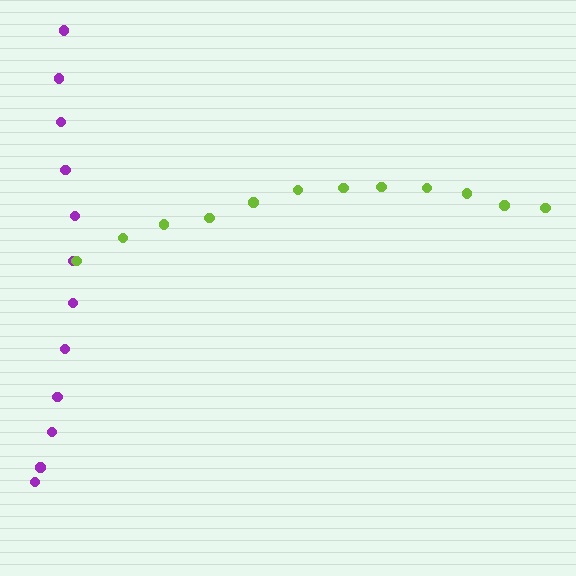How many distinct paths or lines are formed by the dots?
There are 2 distinct paths.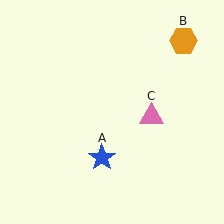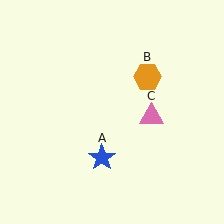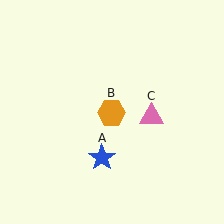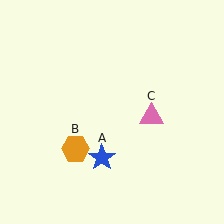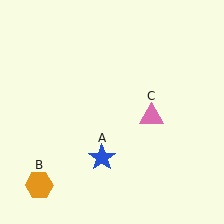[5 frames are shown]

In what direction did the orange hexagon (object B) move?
The orange hexagon (object B) moved down and to the left.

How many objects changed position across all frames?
1 object changed position: orange hexagon (object B).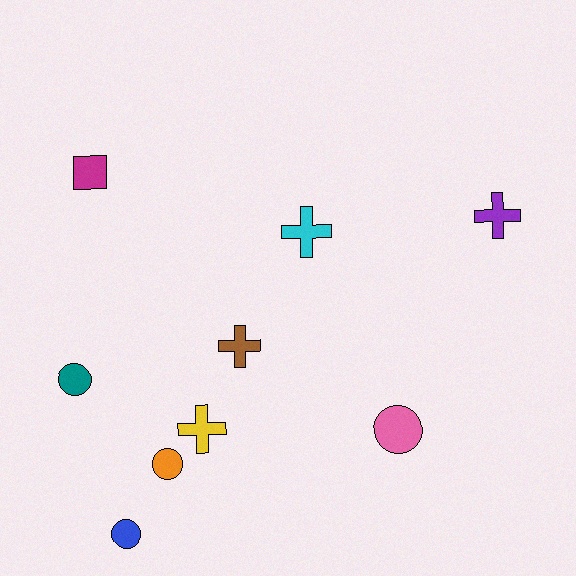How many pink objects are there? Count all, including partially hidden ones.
There is 1 pink object.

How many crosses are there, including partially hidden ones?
There are 4 crosses.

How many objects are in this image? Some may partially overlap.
There are 9 objects.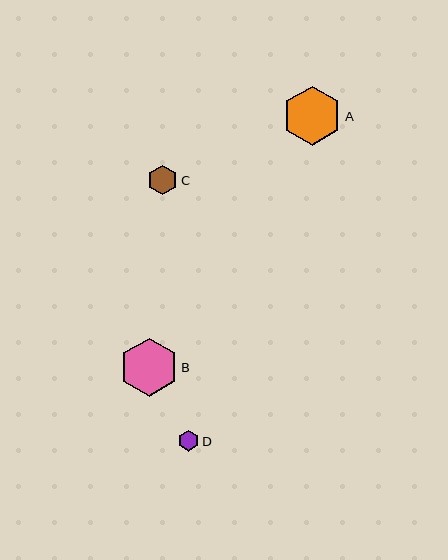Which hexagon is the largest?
Hexagon A is the largest with a size of approximately 59 pixels.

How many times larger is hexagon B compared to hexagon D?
Hexagon B is approximately 2.8 times the size of hexagon D.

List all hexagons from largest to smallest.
From largest to smallest: A, B, C, D.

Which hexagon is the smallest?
Hexagon D is the smallest with a size of approximately 21 pixels.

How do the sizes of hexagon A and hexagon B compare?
Hexagon A and hexagon B are approximately the same size.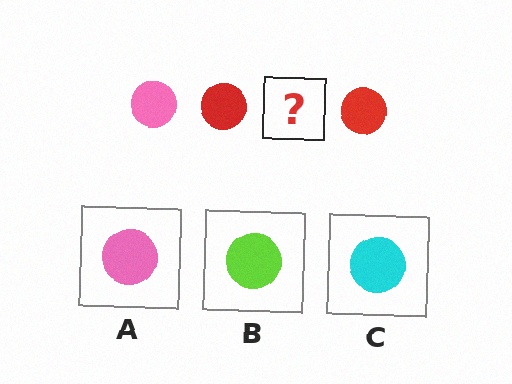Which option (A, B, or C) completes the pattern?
A.